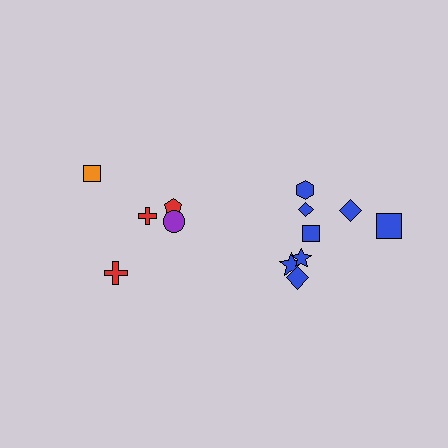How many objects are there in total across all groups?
There are 13 objects.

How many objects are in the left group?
There are 5 objects.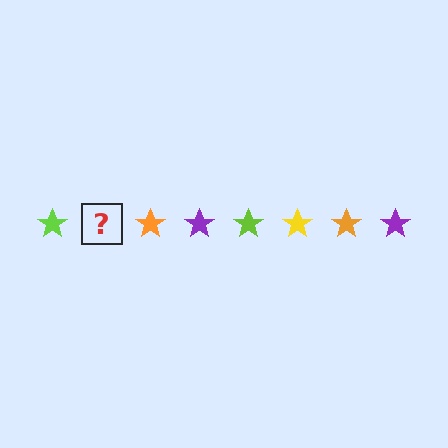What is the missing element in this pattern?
The missing element is a yellow star.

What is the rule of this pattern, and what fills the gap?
The rule is that the pattern cycles through lime, yellow, orange, purple stars. The gap should be filled with a yellow star.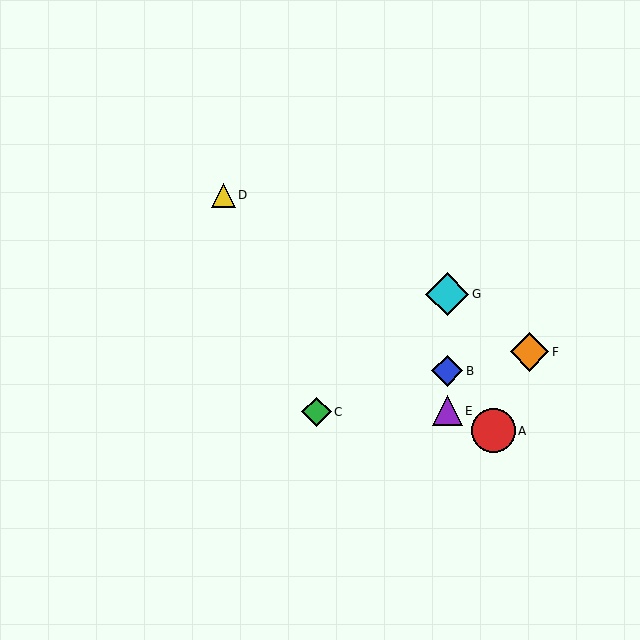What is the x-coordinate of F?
Object F is at x≈530.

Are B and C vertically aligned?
No, B is at x≈447 and C is at x≈316.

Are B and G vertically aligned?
Yes, both are at x≈447.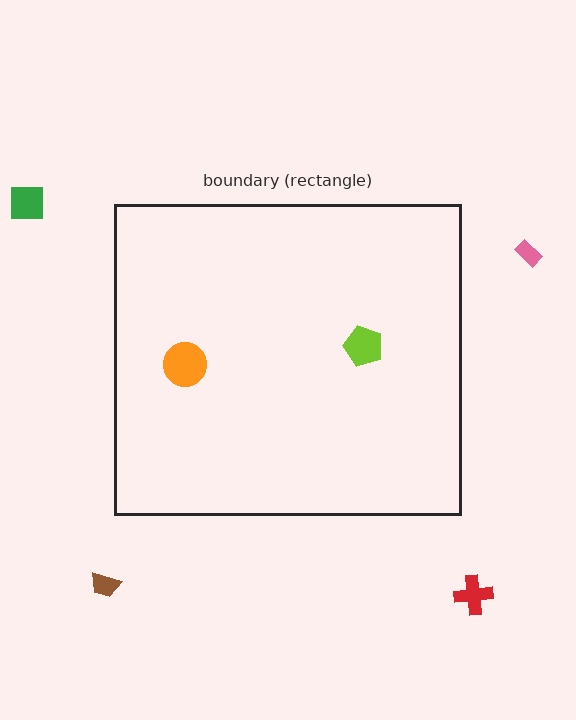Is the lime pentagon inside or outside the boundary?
Inside.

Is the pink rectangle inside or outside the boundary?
Outside.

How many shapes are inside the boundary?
2 inside, 4 outside.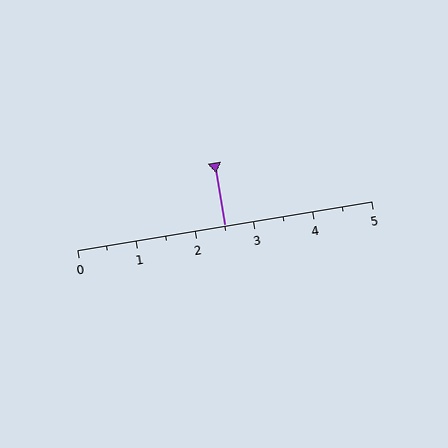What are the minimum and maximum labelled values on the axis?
The axis runs from 0 to 5.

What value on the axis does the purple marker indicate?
The marker indicates approximately 2.5.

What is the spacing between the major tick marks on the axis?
The major ticks are spaced 1 apart.